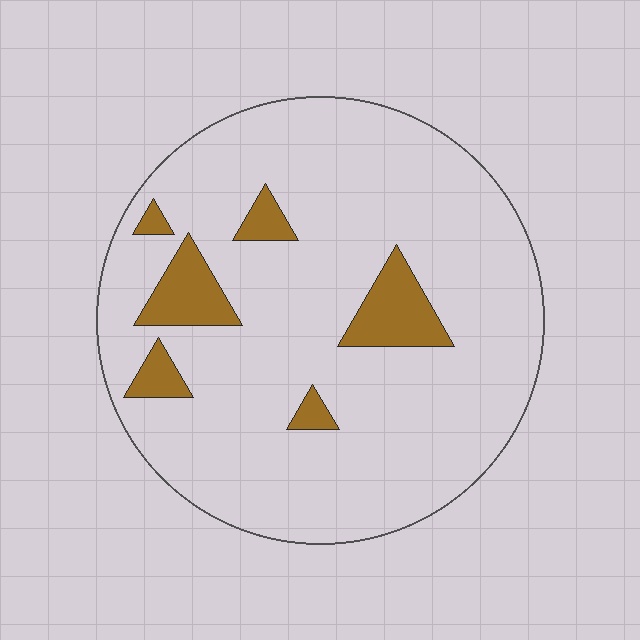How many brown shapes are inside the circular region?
6.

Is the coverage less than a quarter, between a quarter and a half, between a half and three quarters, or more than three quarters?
Less than a quarter.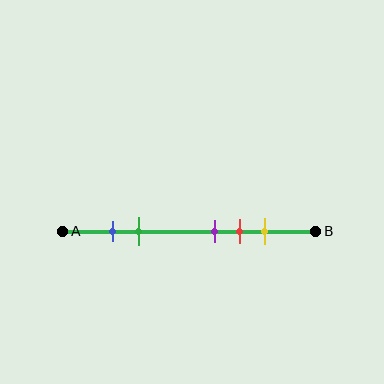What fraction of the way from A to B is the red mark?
The red mark is approximately 70% (0.7) of the way from A to B.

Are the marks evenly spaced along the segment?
No, the marks are not evenly spaced.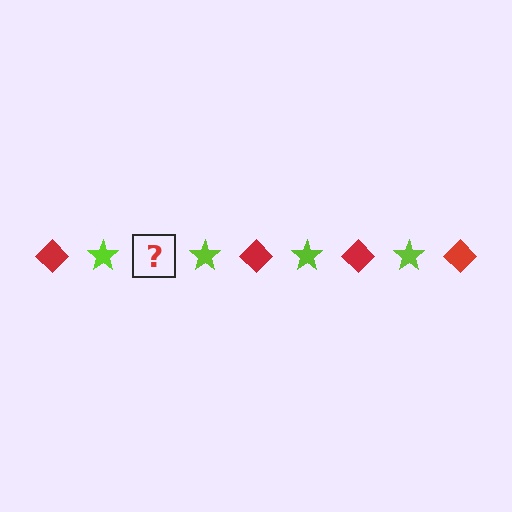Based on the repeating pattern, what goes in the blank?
The blank should be a red diamond.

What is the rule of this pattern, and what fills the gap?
The rule is that the pattern alternates between red diamond and lime star. The gap should be filled with a red diamond.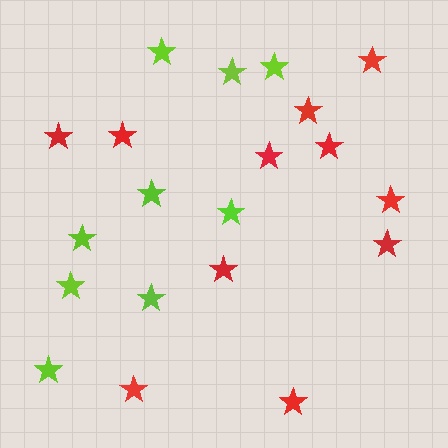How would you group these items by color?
There are 2 groups: one group of lime stars (9) and one group of red stars (11).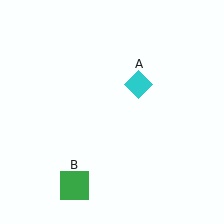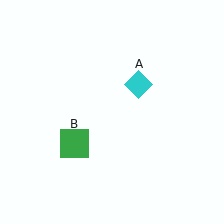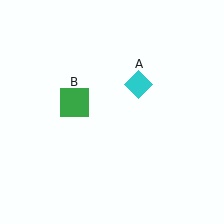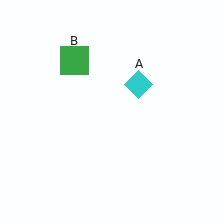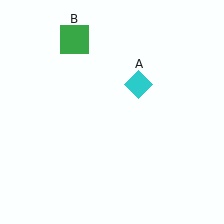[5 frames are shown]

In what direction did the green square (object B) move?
The green square (object B) moved up.